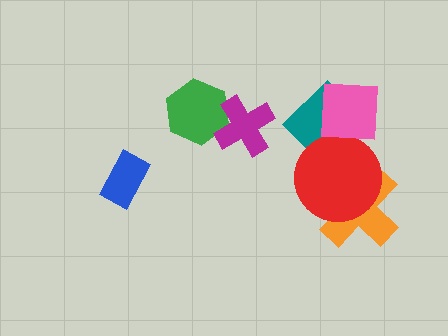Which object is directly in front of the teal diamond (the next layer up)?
The red circle is directly in front of the teal diamond.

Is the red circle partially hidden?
Yes, it is partially covered by another shape.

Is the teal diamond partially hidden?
Yes, it is partially covered by another shape.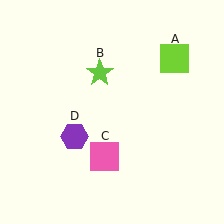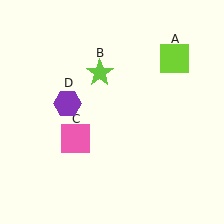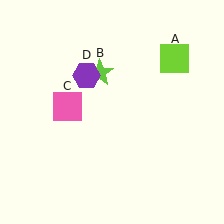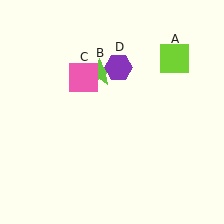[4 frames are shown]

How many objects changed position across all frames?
2 objects changed position: pink square (object C), purple hexagon (object D).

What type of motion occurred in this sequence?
The pink square (object C), purple hexagon (object D) rotated clockwise around the center of the scene.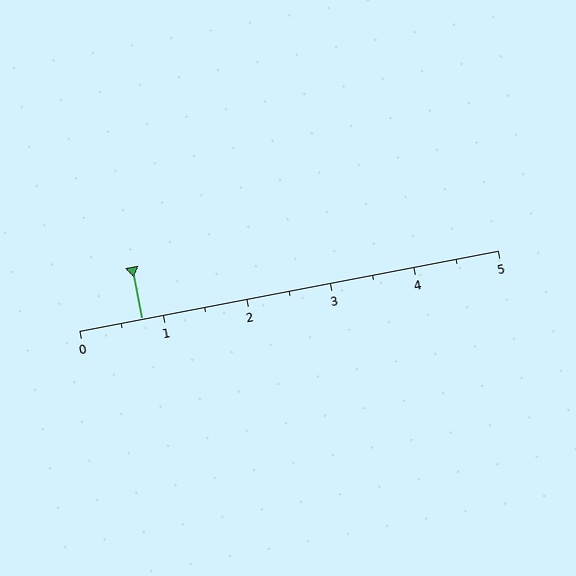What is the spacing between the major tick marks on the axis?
The major ticks are spaced 1 apart.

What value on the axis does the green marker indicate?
The marker indicates approximately 0.8.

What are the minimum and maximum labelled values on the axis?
The axis runs from 0 to 5.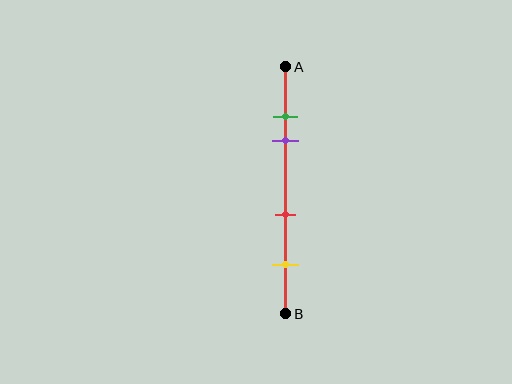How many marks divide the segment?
There are 4 marks dividing the segment.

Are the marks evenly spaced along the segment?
No, the marks are not evenly spaced.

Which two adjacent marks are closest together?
The green and purple marks are the closest adjacent pair.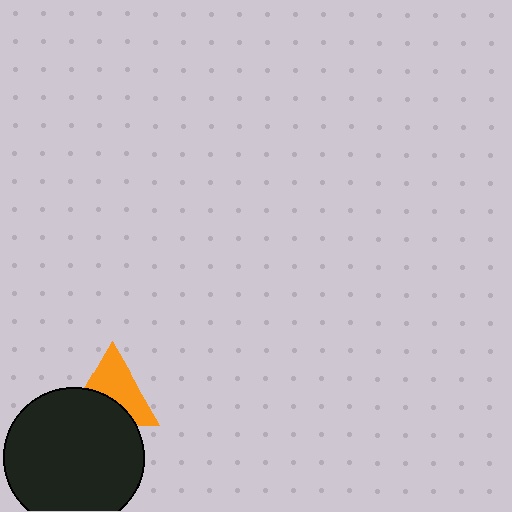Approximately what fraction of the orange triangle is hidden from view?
Roughly 41% of the orange triangle is hidden behind the black circle.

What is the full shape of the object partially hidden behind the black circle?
The partially hidden object is an orange triangle.